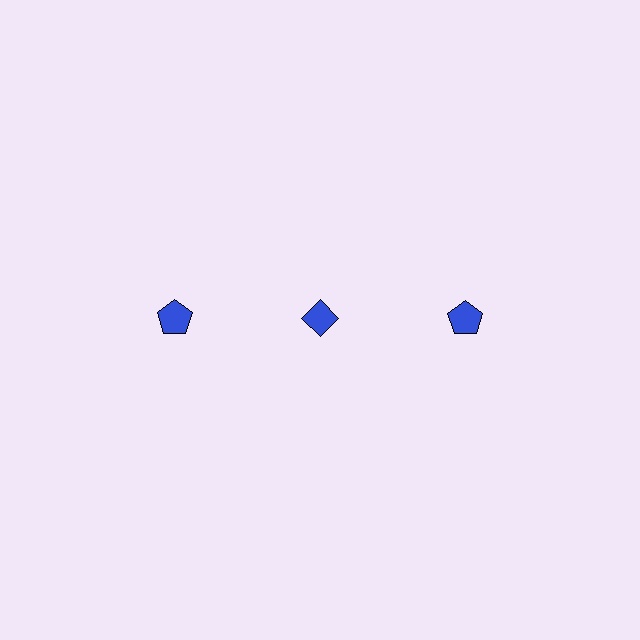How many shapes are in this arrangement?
There are 3 shapes arranged in a grid pattern.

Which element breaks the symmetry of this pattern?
The blue diamond in the top row, second from left column breaks the symmetry. All other shapes are blue pentagons.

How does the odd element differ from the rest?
It has a different shape: diamond instead of pentagon.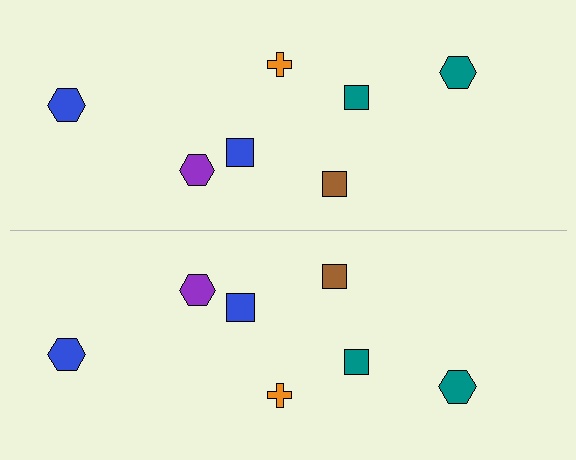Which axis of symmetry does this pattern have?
The pattern has a horizontal axis of symmetry running through the center of the image.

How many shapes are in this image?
There are 14 shapes in this image.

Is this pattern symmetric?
Yes, this pattern has bilateral (reflection) symmetry.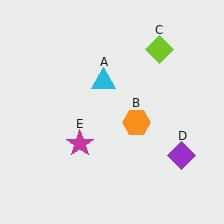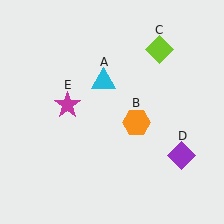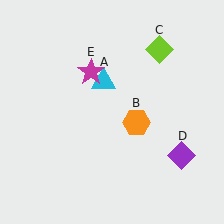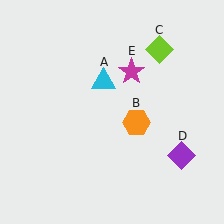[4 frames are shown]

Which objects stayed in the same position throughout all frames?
Cyan triangle (object A) and orange hexagon (object B) and lime diamond (object C) and purple diamond (object D) remained stationary.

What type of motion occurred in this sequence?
The magenta star (object E) rotated clockwise around the center of the scene.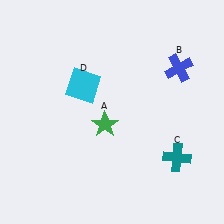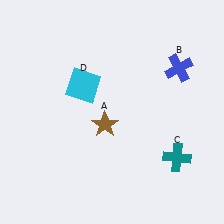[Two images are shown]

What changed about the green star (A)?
In Image 1, A is green. In Image 2, it changed to brown.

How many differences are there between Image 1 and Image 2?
There is 1 difference between the two images.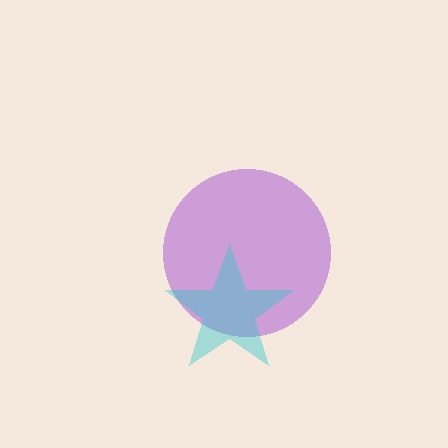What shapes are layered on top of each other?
The layered shapes are: a purple circle, a cyan star.